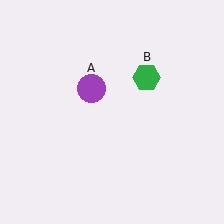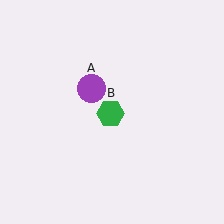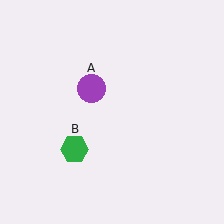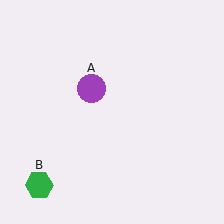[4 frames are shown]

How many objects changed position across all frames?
1 object changed position: green hexagon (object B).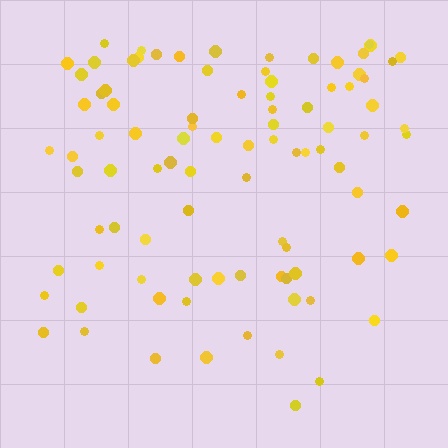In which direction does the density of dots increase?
From bottom to top, with the top side densest.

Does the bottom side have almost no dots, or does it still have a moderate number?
Still a moderate number, just noticeably fewer than the top.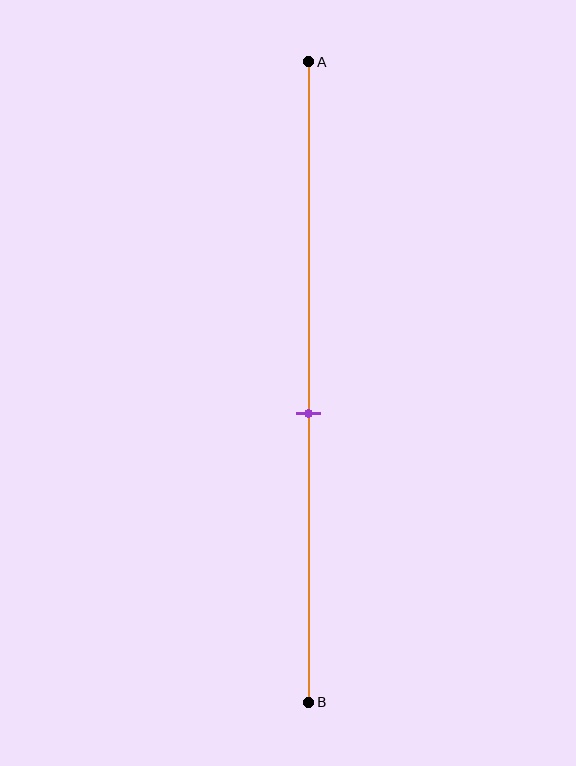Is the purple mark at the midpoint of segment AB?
No, the mark is at about 55% from A, not at the 50% midpoint.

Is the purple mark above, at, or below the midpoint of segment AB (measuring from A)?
The purple mark is below the midpoint of segment AB.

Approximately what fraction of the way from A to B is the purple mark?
The purple mark is approximately 55% of the way from A to B.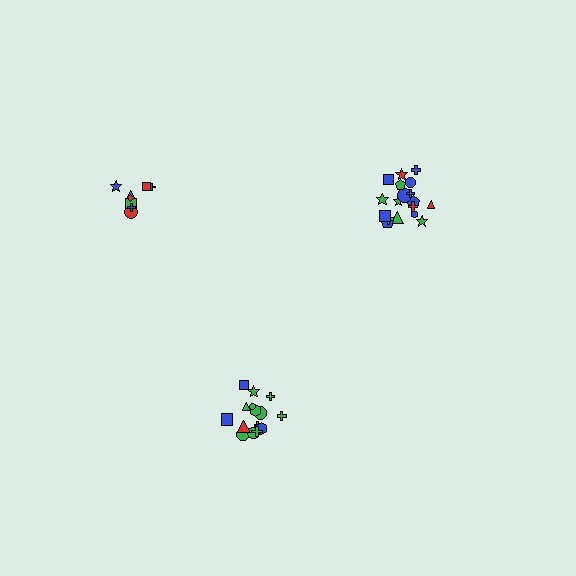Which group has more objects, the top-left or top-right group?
The top-right group.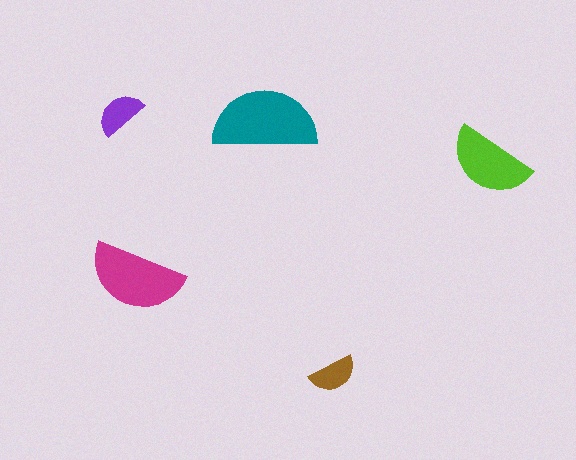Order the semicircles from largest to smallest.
the teal one, the magenta one, the lime one, the purple one, the brown one.